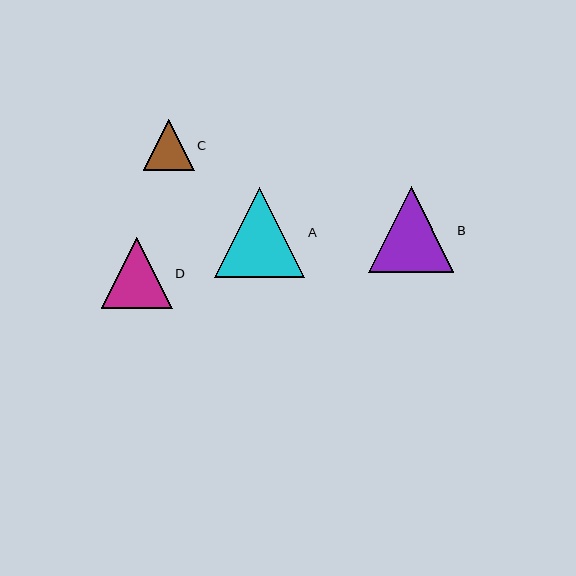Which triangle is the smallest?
Triangle C is the smallest with a size of approximately 51 pixels.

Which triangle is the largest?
Triangle A is the largest with a size of approximately 90 pixels.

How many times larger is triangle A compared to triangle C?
Triangle A is approximately 1.7 times the size of triangle C.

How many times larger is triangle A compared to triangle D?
Triangle A is approximately 1.3 times the size of triangle D.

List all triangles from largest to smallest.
From largest to smallest: A, B, D, C.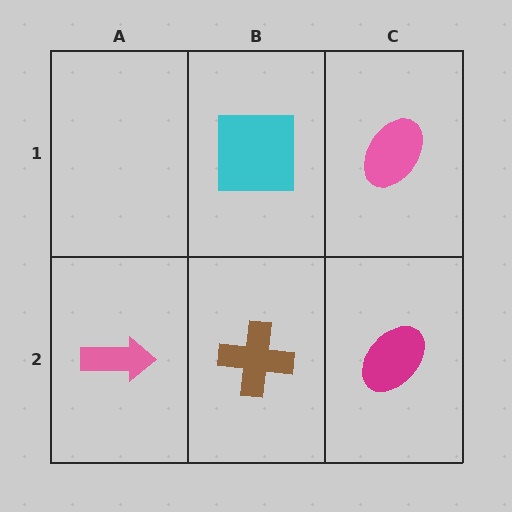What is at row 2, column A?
A pink arrow.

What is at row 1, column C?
A pink ellipse.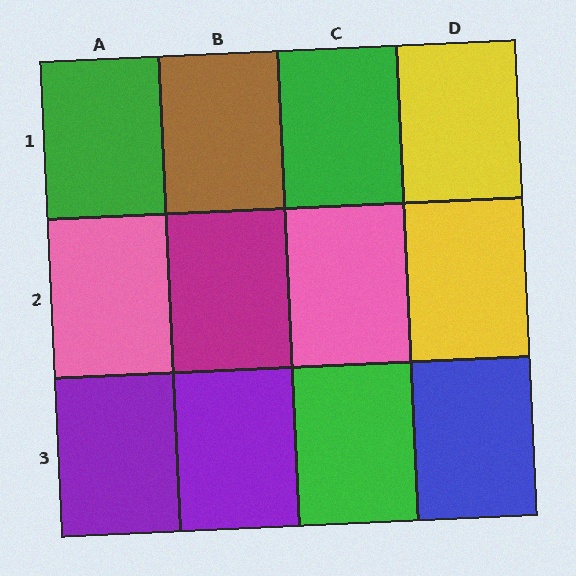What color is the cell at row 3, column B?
Purple.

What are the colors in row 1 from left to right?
Green, brown, green, yellow.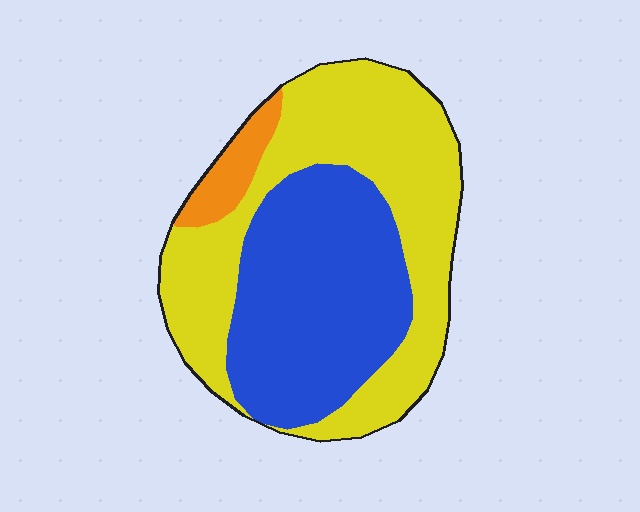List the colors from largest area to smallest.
From largest to smallest: yellow, blue, orange.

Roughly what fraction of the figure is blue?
Blue covers about 40% of the figure.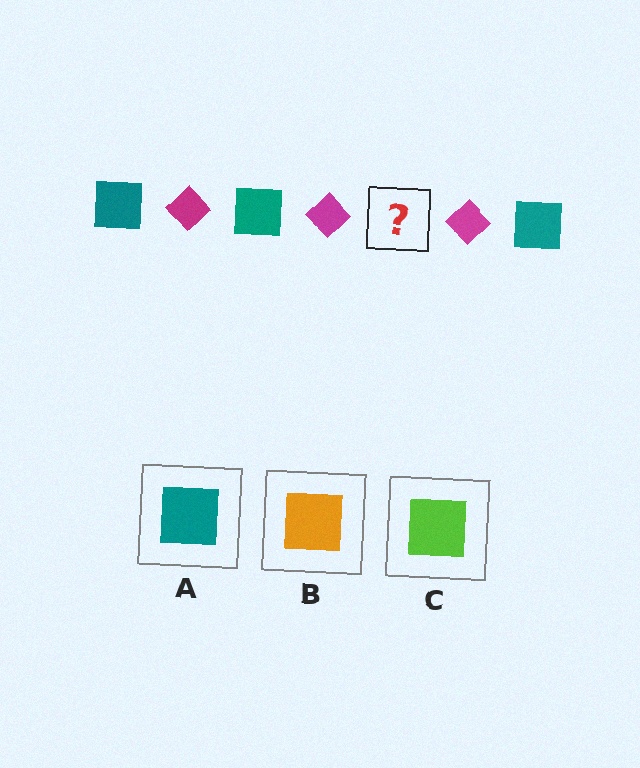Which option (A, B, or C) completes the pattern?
A.